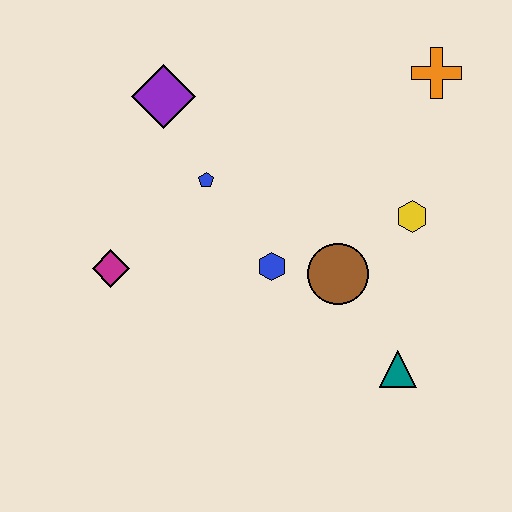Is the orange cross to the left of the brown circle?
No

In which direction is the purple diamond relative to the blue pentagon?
The purple diamond is above the blue pentagon.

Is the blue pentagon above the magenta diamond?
Yes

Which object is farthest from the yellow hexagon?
The magenta diamond is farthest from the yellow hexagon.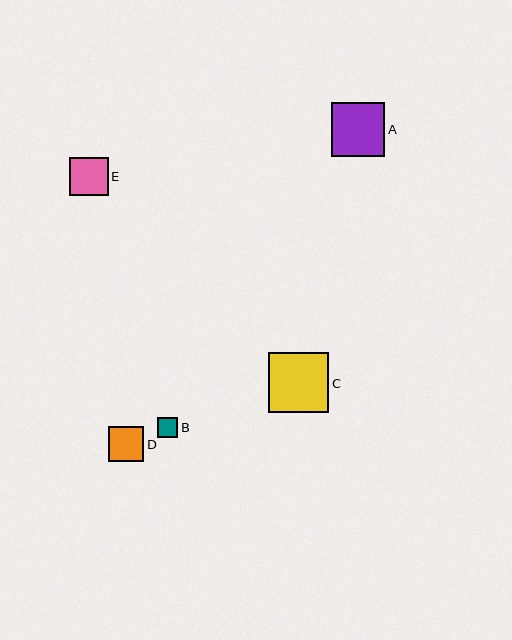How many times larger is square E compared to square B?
Square E is approximately 1.9 times the size of square B.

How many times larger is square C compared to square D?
Square C is approximately 1.7 times the size of square D.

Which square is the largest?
Square C is the largest with a size of approximately 60 pixels.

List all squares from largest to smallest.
From largest to smallest: C, A, E, D, B.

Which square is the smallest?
Square B is the smallest with a size of approximately 20 pixels.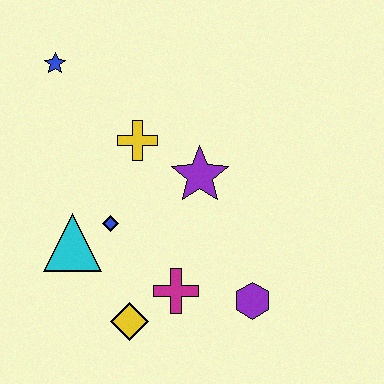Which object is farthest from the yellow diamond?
The blue star is farthest from the yellow diamond.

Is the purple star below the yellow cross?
Yes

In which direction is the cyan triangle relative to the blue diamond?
The cyan triangle is to the left of the blue diamond.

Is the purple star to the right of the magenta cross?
Yes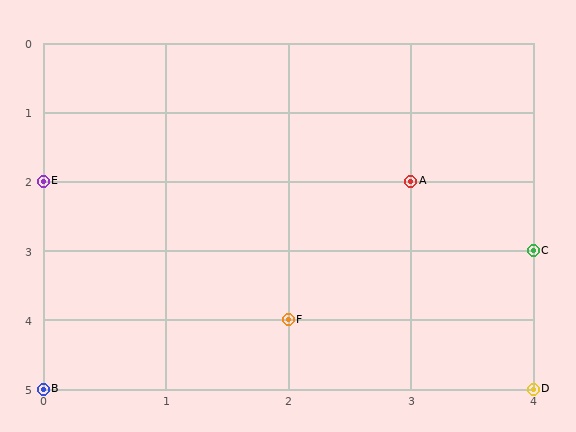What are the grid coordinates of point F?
Point F is at grid coordinates (2, 4).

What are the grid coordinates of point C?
Point C is at grid coordinates (4, 3).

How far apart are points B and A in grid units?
Points B and A are 3 columns and 3 rows apart (about 4.2 grid units diagonally).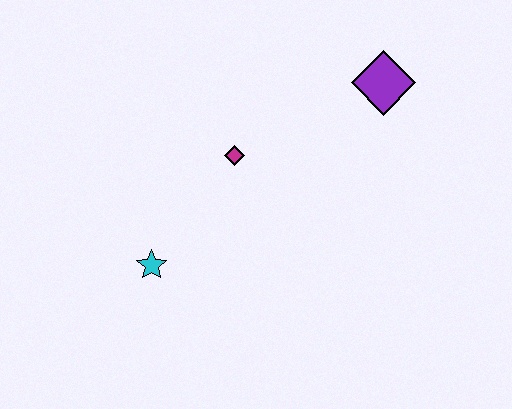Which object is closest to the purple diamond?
The magenta diamond is closest to the purple diamond.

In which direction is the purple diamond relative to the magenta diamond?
The purple diamond is to the right of the magenta diamond.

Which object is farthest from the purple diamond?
The cyan star is farthest from the purple diamond.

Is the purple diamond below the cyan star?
No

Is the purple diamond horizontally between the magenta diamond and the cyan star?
No